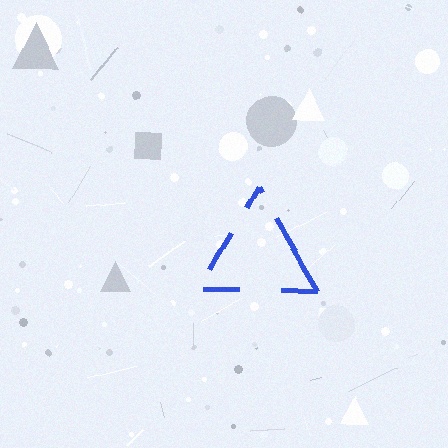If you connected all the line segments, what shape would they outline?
They would outline a triangle.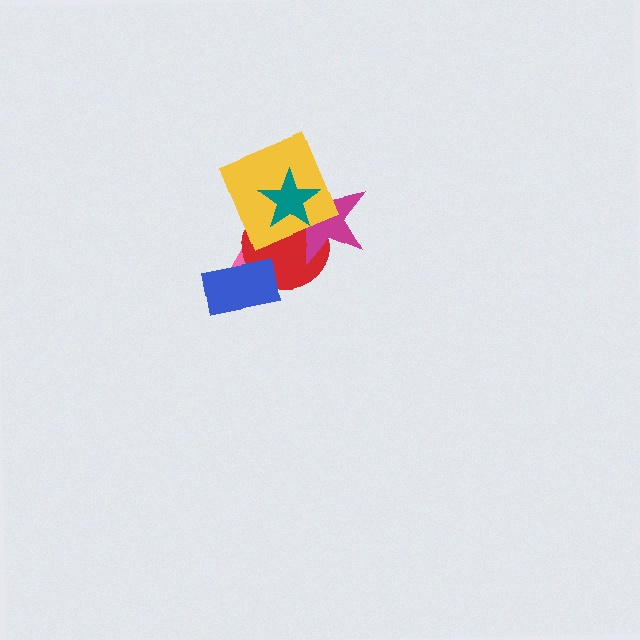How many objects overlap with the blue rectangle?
2 objects overlap with the blue rectangle.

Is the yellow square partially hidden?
Yes, it is partially covered by another shape.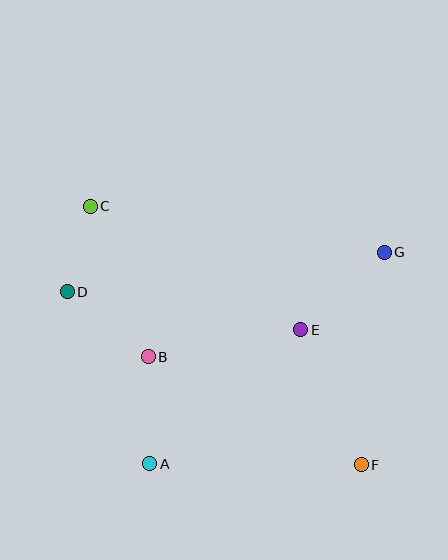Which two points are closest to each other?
Points C and D are closest to each other.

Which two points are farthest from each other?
Points C and F are farthest from each other.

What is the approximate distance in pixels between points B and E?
The distance between B and E is approximately 155 pixels.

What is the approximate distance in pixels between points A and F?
The distance between A and F is approximately 212 pixels.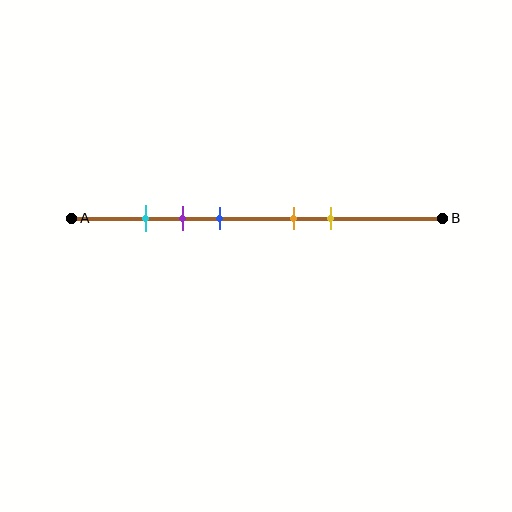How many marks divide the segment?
There are 5 marks dividing the segment.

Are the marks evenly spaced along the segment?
No, the marks are not evenly spaced.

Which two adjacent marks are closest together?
The cyan and purple marks are the closest adjacent pair.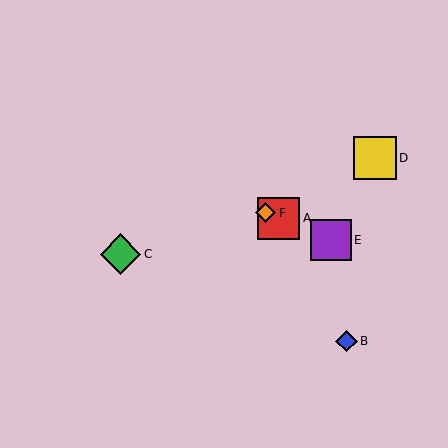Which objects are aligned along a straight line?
Objects A, E, F are aligned along a straight line.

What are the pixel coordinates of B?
Object B is at (346, 341).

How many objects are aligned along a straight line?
3 objects (A, E, F) are aligned along a straight line.